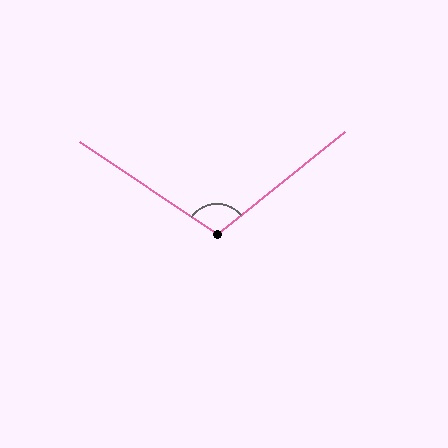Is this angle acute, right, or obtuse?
It is obtuse.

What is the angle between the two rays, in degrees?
Approximately 107 degrees.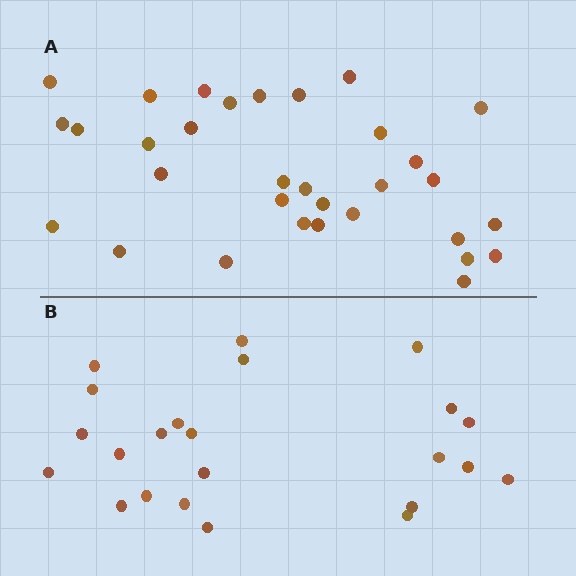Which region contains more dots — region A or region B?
Region A (the top region) has more dots.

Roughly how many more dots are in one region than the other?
Region A has roughly 8 or so more dots than region B.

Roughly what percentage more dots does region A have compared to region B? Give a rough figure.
About 40% more.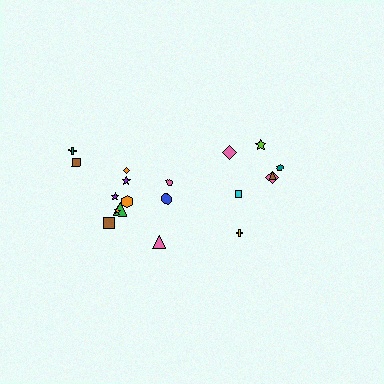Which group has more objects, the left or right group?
The left group.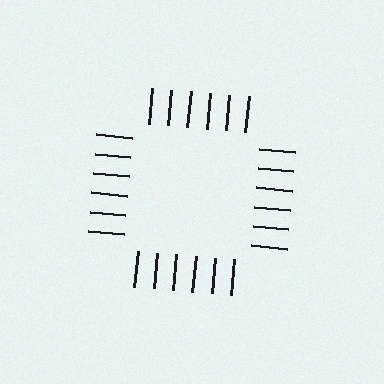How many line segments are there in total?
24 — 6 along each of the 4 edges.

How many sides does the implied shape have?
4 sides — the line-ends trace a square.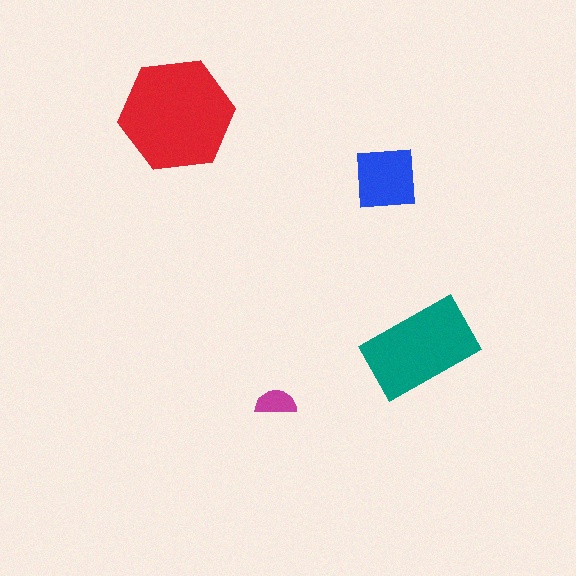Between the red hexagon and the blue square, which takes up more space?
The red hexagon.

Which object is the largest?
The red hexagon.